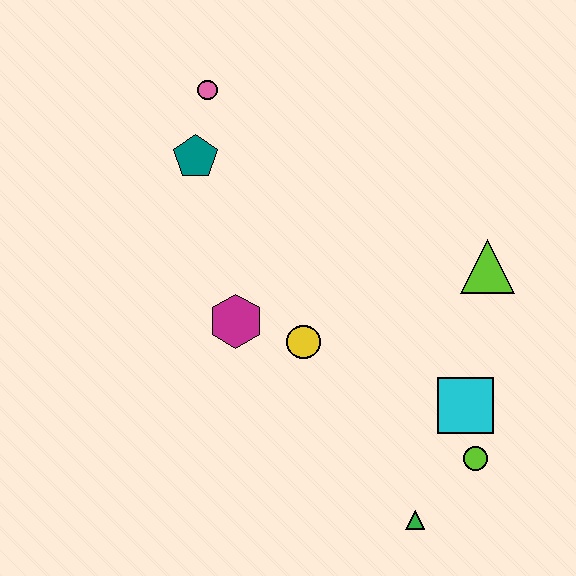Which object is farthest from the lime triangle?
The pink circle is farthest from the lime triangle.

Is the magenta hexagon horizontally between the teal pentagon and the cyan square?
Yes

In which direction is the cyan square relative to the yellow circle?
The cyan square is to the right of the yellow circle.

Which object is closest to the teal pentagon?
The pink circle is closest to the teal pentagon.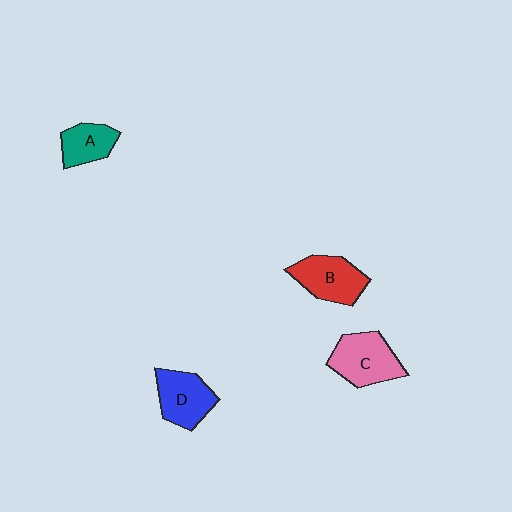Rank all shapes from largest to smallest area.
From largest to smallest: C (pink), B (red), D (blue), A (teal).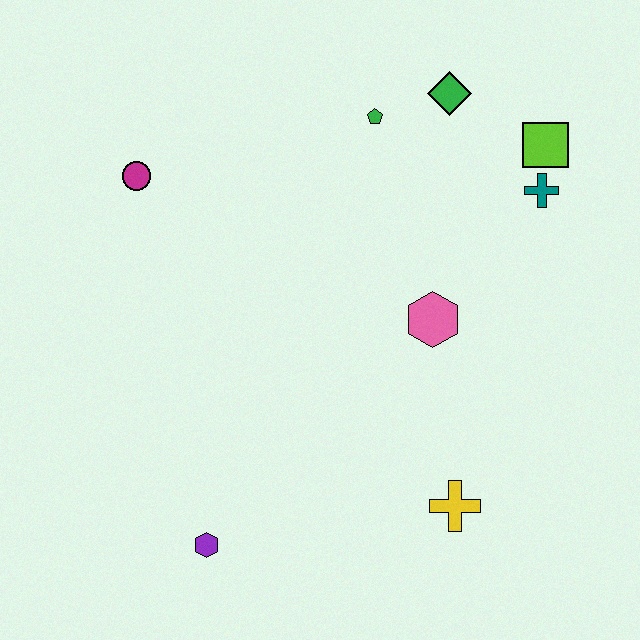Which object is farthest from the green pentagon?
The purple hexagon is farthest from the green pentagon.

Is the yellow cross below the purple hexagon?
No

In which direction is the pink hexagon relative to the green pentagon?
The pink hexagon is below the green pentagon.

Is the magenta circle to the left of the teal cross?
Yes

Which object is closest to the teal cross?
The lime square is closest to the teal cross.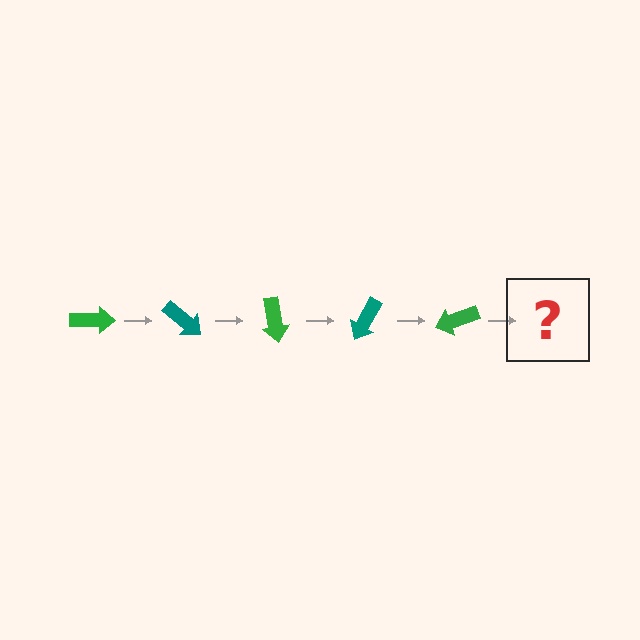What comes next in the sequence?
The next element should be a teal arrow, rotated 200 degrees from the start.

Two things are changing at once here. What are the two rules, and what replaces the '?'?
The two rules are that it rotates 40 degrees each step and the color cycles through green and teal. The '?' should be a teal arrow, rotated 200 degrees from the start.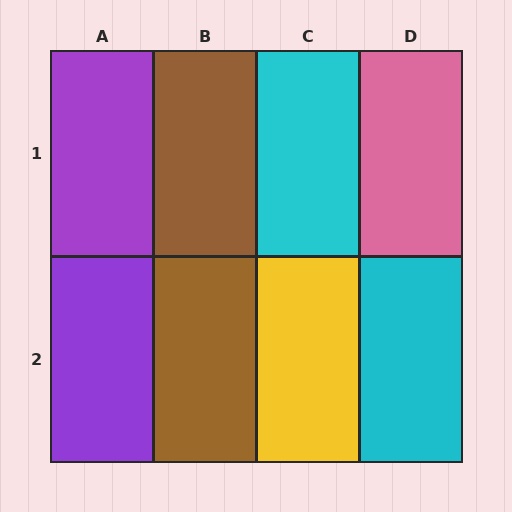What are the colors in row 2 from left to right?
Purple, brown, yellow, cyan.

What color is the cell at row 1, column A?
Purple.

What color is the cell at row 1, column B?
Brown.